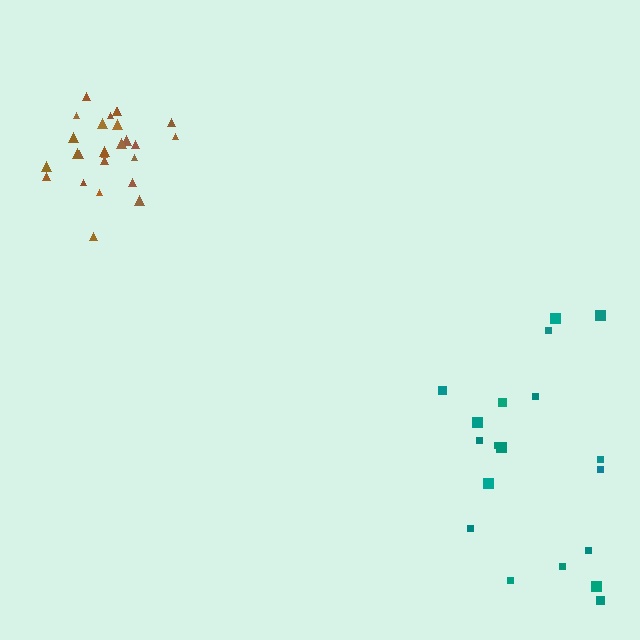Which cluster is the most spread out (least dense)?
Teal.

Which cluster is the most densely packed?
Brown.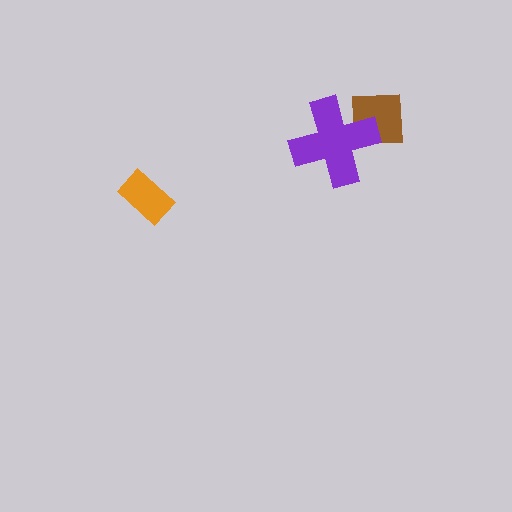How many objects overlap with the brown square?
1 object overlaps with the brown square.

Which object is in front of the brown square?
The purple cross is in front of the brown square.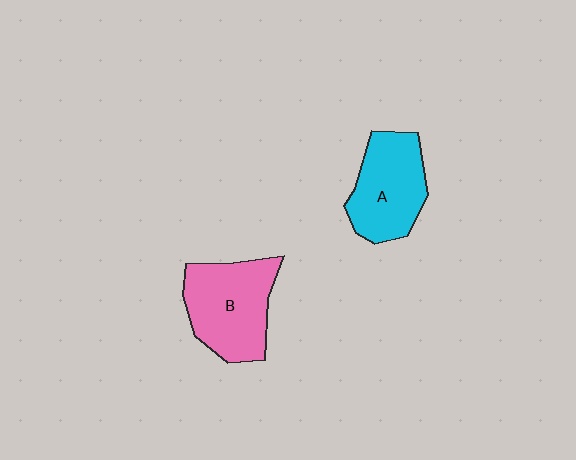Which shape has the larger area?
Shape B (pink).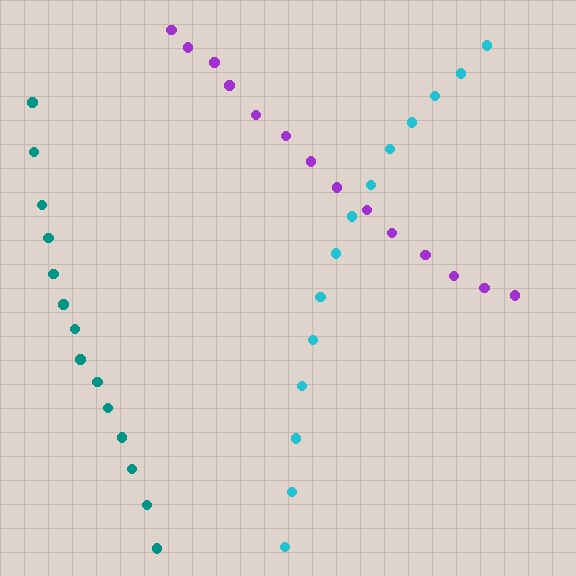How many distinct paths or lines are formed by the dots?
There are 3 distinct paths.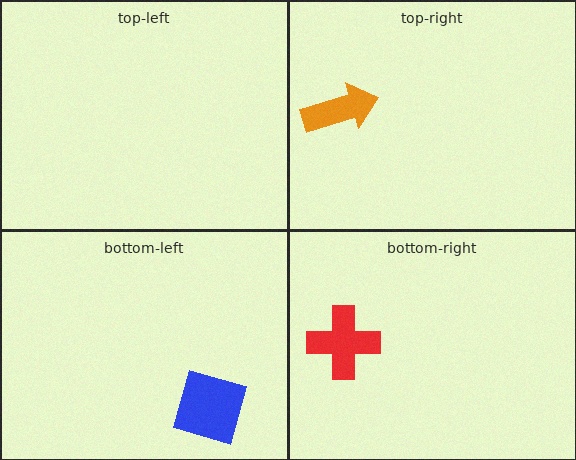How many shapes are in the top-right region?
1.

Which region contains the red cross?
The bottom-right region.